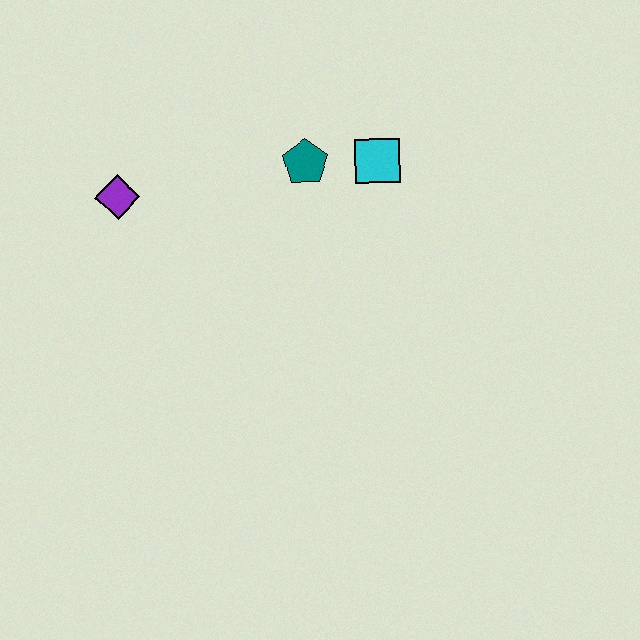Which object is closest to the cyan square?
The teal pentagon is closest to the cyan square.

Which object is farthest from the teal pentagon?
The purple diamond is farthest from the teal pentagon.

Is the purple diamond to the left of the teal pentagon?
Yes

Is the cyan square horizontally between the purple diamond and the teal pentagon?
No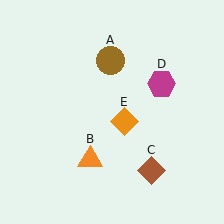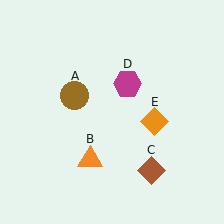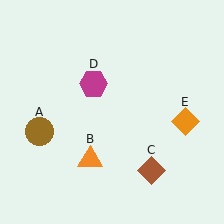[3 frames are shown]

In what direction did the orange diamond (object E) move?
The orange diamond (object E) moved right.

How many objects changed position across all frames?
3 objects changed position: brown circle (object A), magenta hexagon (object D), orange diamond (object E).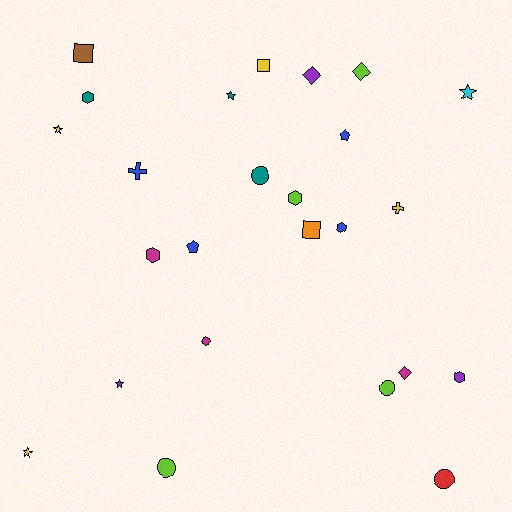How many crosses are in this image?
There are 2 crosses.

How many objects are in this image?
There are 25 objects.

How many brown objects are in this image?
There is 1 brown object.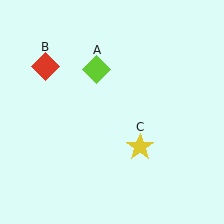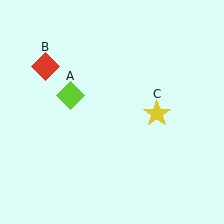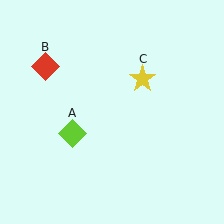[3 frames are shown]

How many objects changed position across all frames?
2 objects changed position: lime diamond (object A), yellow star (object C).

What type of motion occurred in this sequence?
The lime diamond (object A), yellow star (object C) rotated counterclockwise around the center of the scene.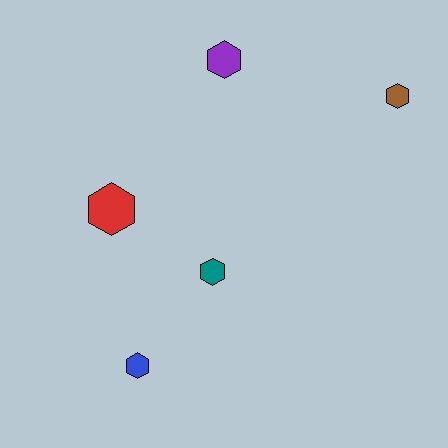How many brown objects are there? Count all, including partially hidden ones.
There is 1 brown object.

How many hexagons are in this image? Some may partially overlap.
There are 5 hexagons.